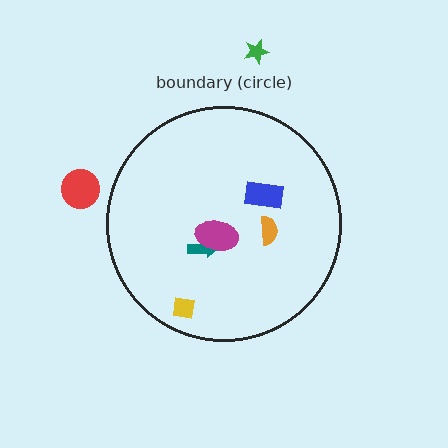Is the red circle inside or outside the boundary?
Outside.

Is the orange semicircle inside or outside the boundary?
Inside.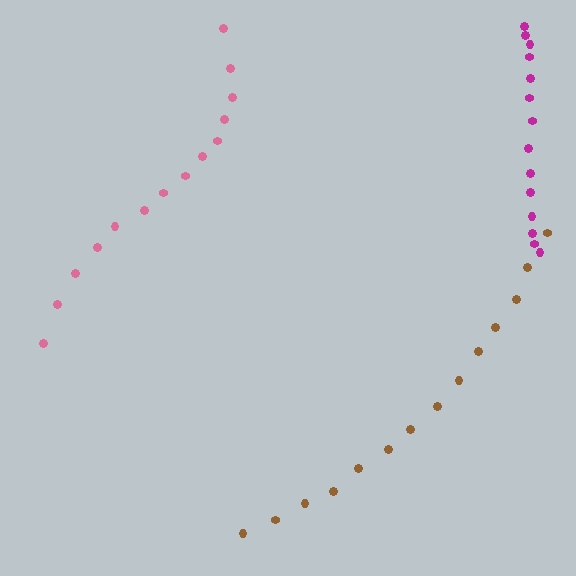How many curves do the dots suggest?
There are 3 distinct paths.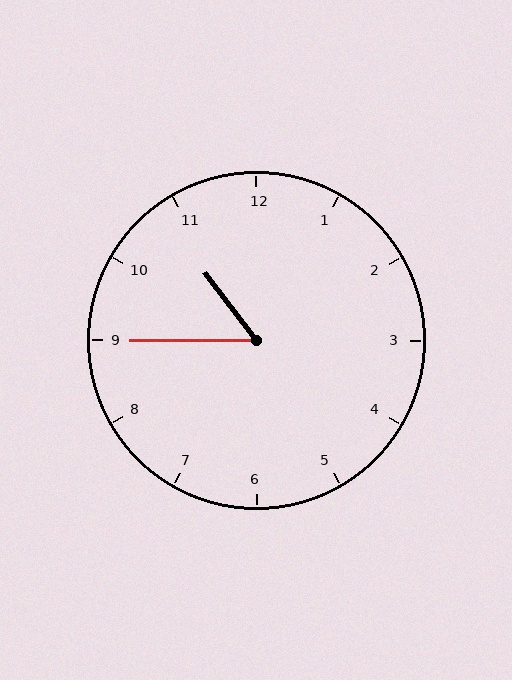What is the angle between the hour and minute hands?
Approximately 52 degrees.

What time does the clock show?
10:45.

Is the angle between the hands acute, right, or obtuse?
It is acute.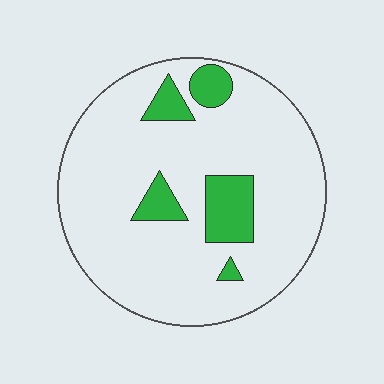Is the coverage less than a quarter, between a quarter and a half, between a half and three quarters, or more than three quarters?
Less than a quarter.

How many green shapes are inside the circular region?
5.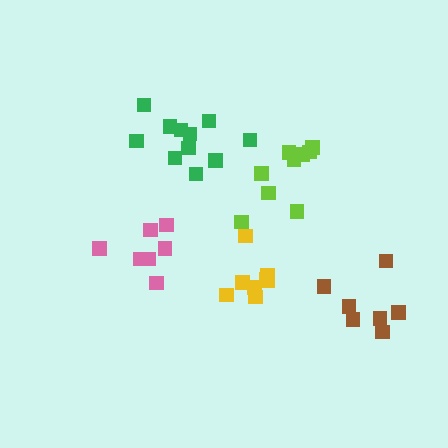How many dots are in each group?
Group 1: 11 dots, Group 2: 8 dots, Group 3: 9 dots, Group 4: 7 dots, Group 5: 7 dots (42 total).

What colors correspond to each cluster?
The clusters are colored: green, yellow, lime, pink, brown.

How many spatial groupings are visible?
There are 5 spatial groupings.